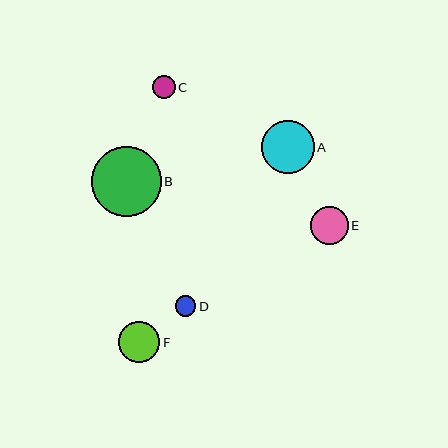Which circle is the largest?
Circle B is the largest with a size of approximately 70 pixels.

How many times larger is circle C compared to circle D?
Circle C is approximately 1.1 times the size of circle D.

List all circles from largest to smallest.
From largest to smallest: B, A, F, E, C, D.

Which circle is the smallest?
Circle D is the smallest with a size of approximately 20 pixels.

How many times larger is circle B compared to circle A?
Circle B is approximately 1.3 times the size of circle A.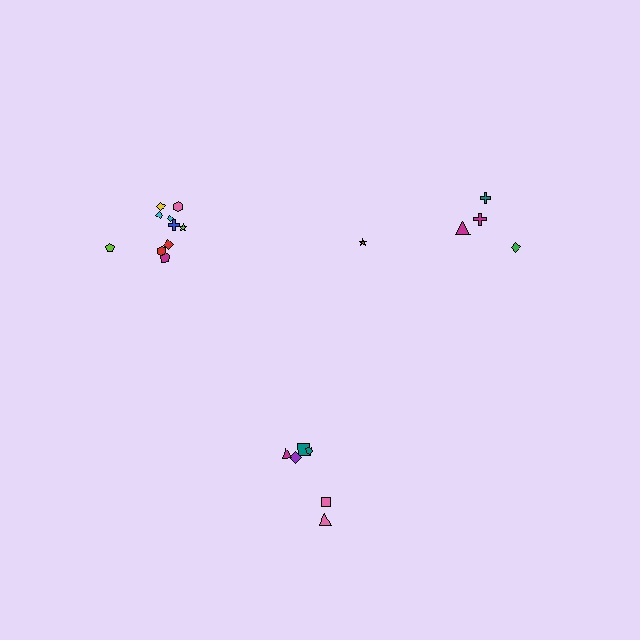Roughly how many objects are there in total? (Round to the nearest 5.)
Roughly 20 objects in total.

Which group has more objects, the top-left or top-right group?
The top-left group.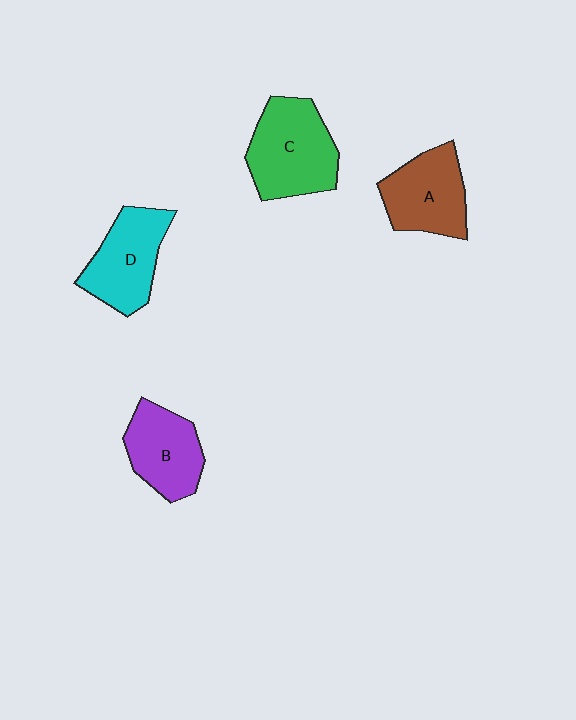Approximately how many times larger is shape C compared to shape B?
Approximately 1.3 times.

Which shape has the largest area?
Shape C (green).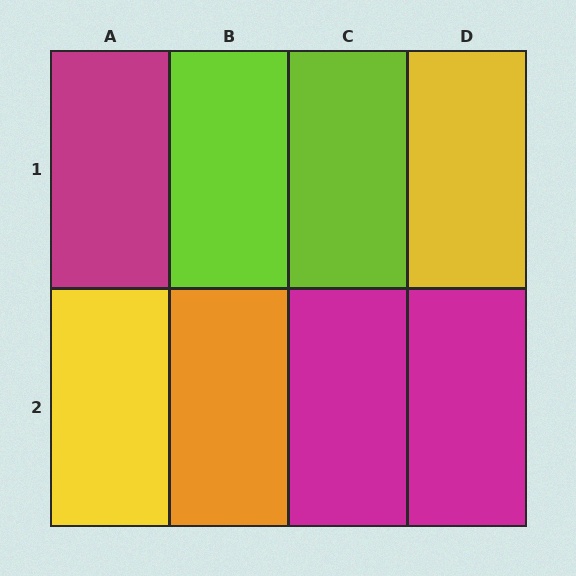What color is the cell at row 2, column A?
Yellow.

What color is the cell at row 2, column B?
Orange.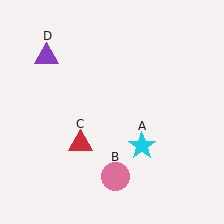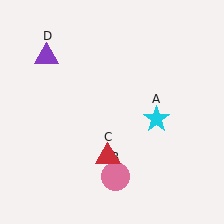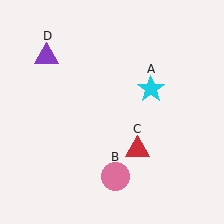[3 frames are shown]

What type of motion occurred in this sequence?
The cyan star (object A), red triangle (object C) rotated counterclockwise around the center of the scene.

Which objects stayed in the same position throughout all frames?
Pink circle (object B) and purple triangle (object D) remained stationary.